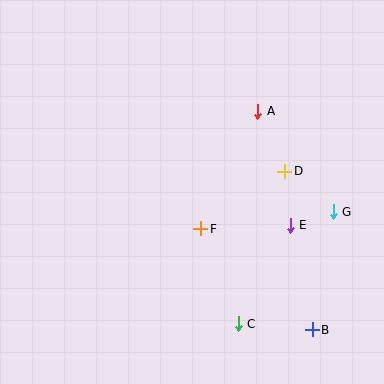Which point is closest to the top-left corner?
Point A is closest to the top-left corner.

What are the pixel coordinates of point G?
Point G is at (333, 212).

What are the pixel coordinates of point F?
Point F is at (201, 229).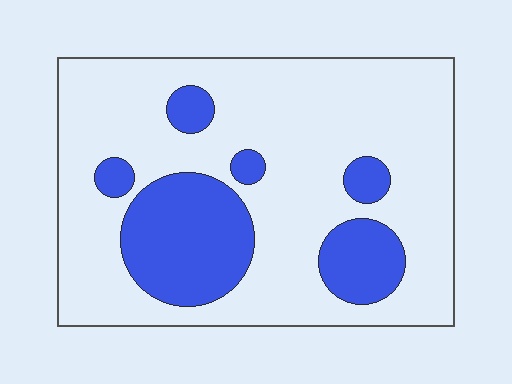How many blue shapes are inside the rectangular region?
6.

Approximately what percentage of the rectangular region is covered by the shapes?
Approximately 25%.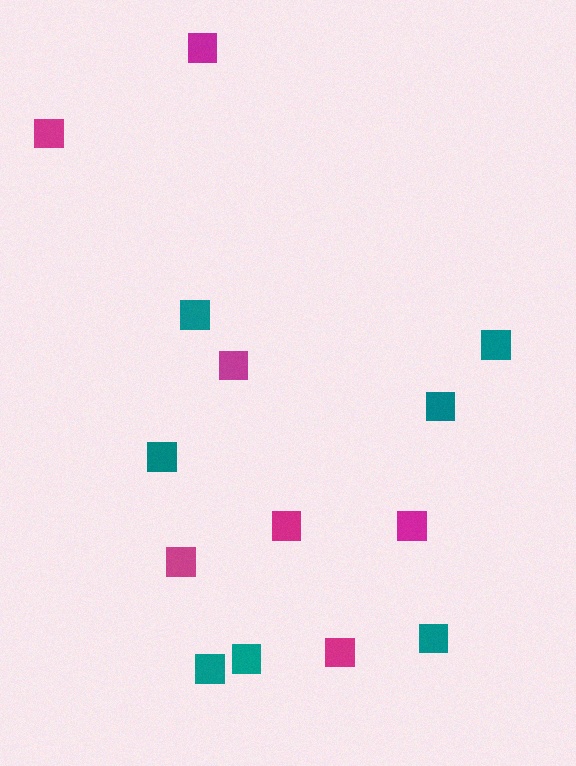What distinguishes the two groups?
There are 2 groups: one group of magenta squares (7) and one group of teal squares (7).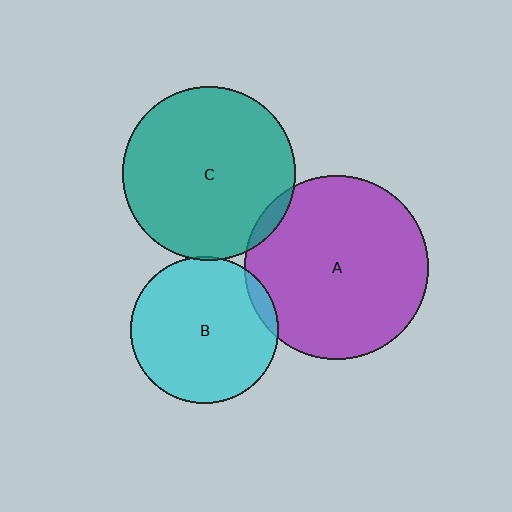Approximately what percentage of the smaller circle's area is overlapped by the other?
Approximately 5%.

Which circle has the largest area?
Circle A (purple).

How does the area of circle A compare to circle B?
Approximately 1.6 times.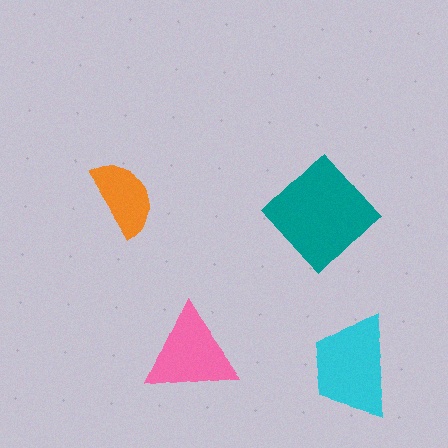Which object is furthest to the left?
The orange semicircle is leftmost.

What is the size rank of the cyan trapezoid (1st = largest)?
2nd.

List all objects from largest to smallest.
The teal diamond, the cyan trapezoid, the pink triangle, the orange semicircle.